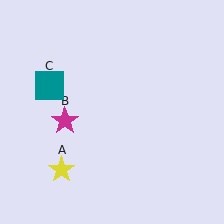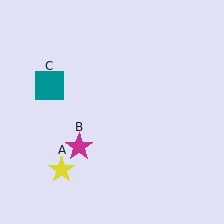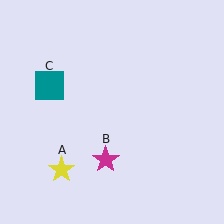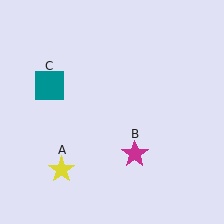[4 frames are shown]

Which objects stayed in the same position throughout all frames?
Yellow star (object A) and teal square (object C) remained stationary.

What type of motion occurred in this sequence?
The magenta star (object B) rotated counterclockwise around the center of the scene.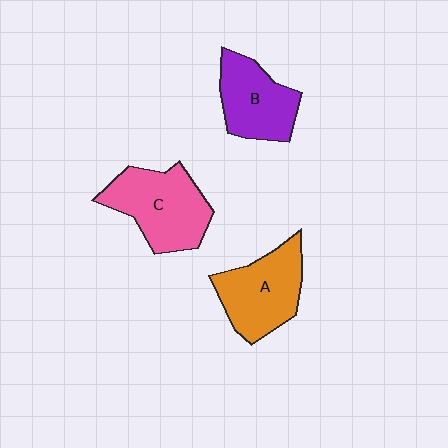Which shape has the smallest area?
Shape B (purple).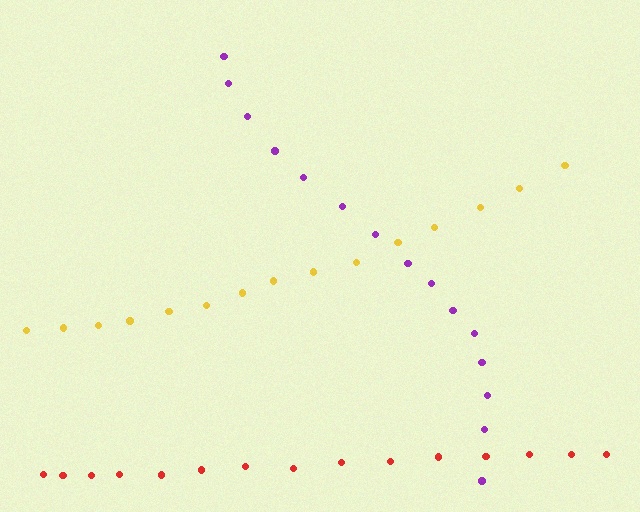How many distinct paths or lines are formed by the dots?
There are 3 distinct paths.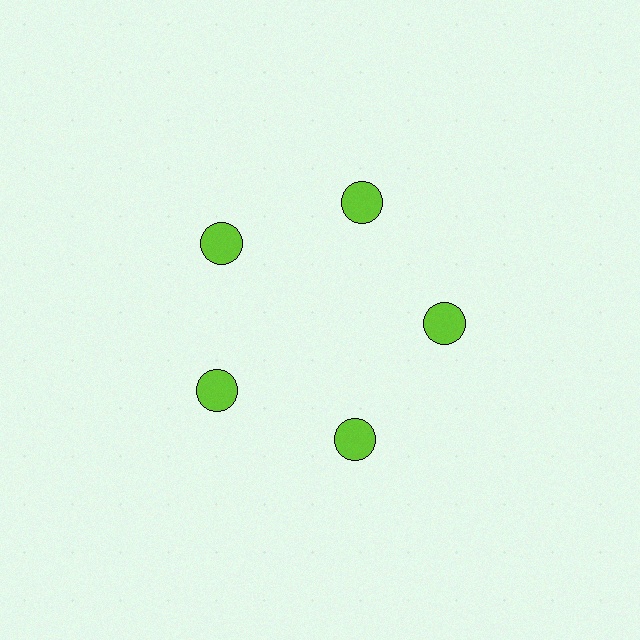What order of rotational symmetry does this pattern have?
This pattern has 5-fold rotational symmetry.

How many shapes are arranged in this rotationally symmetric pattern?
There are 5 shapes, arranged in 5 groups of 1.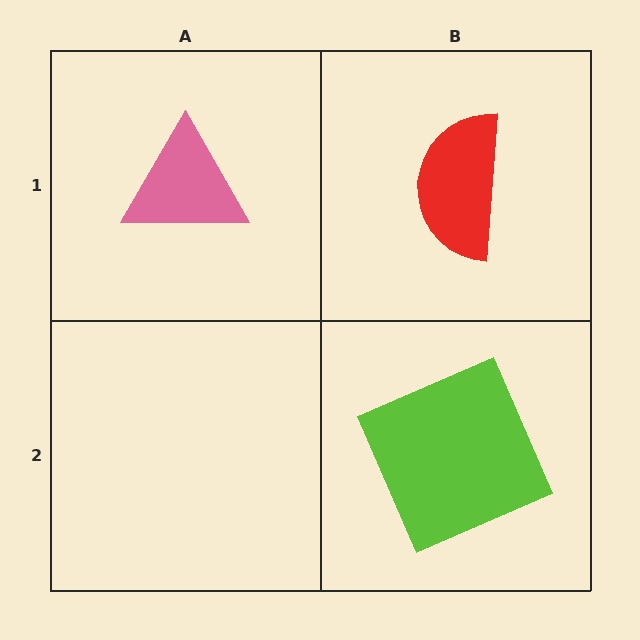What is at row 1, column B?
A red semicircle.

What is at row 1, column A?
A pink triangle.